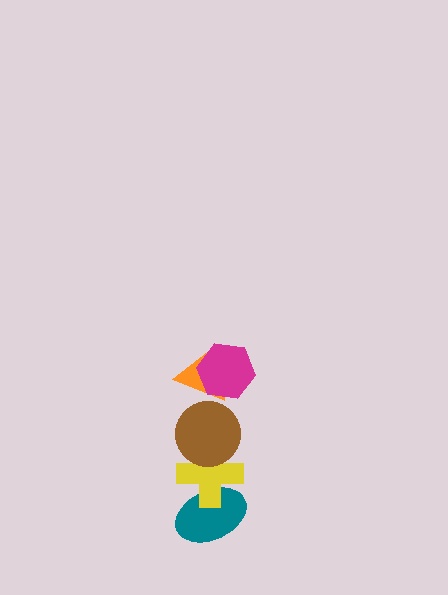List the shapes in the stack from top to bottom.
From top to bottom: the magenta hexagon, the orange triangle, the brown circle, the yellow cross, the teal ellipse.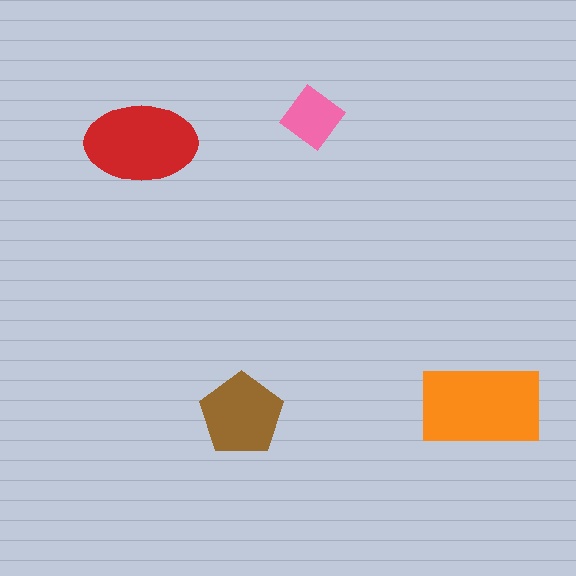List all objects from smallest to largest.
The pink diamond, the brown pentagon, the red ellipse, the orange rectangle.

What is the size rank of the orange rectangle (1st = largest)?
1st.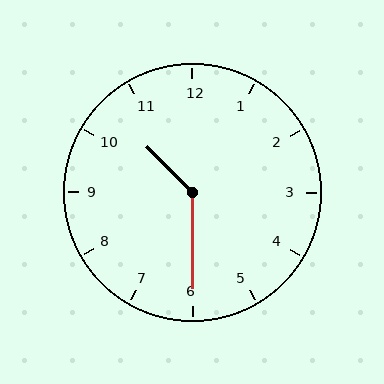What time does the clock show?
10:30.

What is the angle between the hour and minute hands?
Approximately 135 degrees.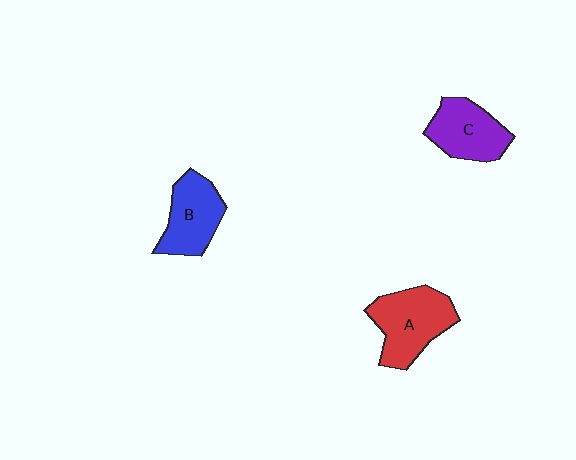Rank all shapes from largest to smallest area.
From largest to smallest: A (red), C (purple), B (blue).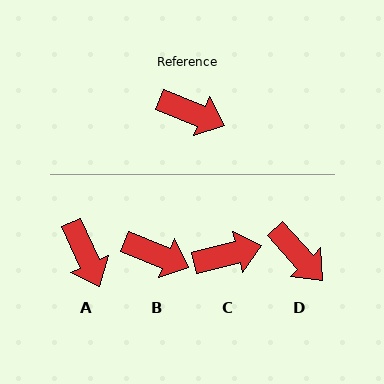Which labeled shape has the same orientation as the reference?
B.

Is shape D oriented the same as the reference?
No, it is off by about 25 degrees.